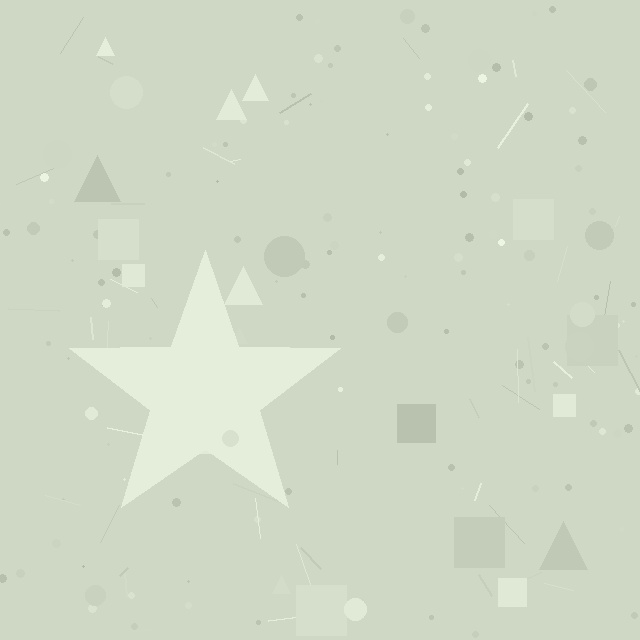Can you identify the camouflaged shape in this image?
The camouflaged shape is a star.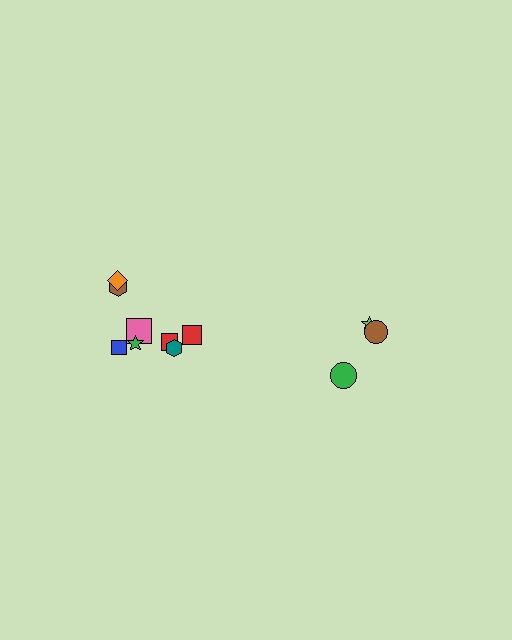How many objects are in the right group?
There are 3 objects.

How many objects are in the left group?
There are 8 objects.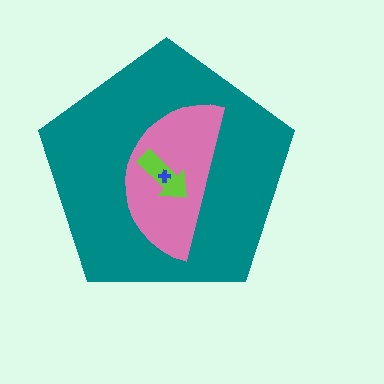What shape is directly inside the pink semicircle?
The lime arrow.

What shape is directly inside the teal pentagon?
The pink semicircle.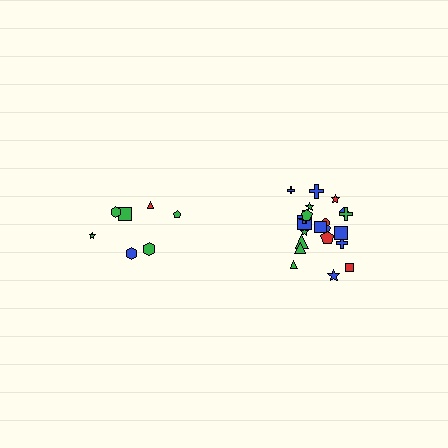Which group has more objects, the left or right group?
The right group.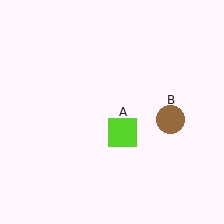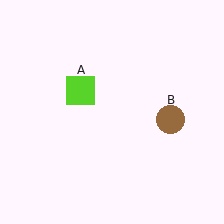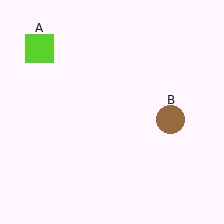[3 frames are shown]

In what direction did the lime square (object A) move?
The lime square (object A) moved up and to the left.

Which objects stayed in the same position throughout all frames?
Brown circle (object B) remained stationary.